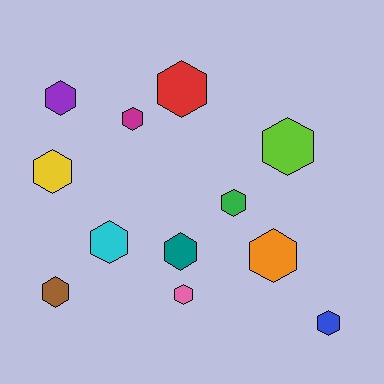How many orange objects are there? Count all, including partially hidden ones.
There is 1 orange object.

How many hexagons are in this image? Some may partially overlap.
There are 12 hexagons.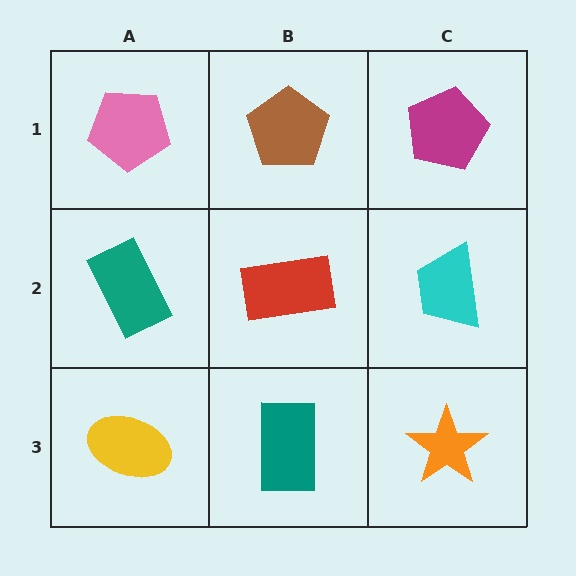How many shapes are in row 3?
3 shapes.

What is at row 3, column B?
A teal rectangle.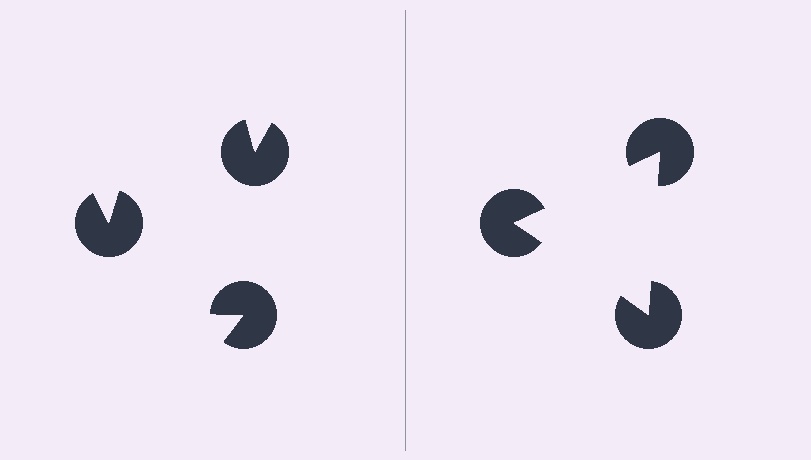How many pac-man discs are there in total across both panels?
6 — 3 on each side.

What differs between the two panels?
The pac-man discs are positioned identically on both sides; only the wedge orientations differ. On the right they align to a triangle; on the left they are misaligned.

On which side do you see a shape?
An illusory triangle appears on the right side. On the left side the wedge cuts are rotated, so no coherent shape forms.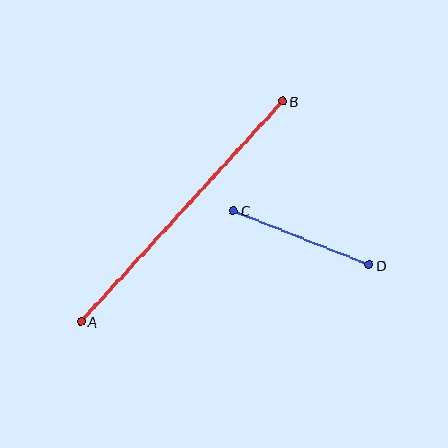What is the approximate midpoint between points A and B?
The midpoint is at approximately (182, 211) pixels.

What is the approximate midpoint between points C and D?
The midpoint is at approximately (301, 238) pixels.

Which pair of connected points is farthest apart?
Points A and B are farthest apart.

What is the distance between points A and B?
The distance is approximately 299 pixels.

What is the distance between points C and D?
The distance is approximately 146 pixels.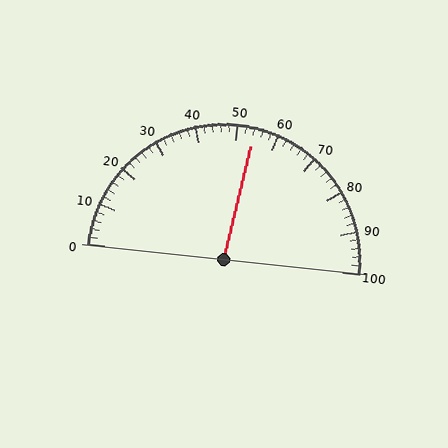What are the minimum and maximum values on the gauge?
The gauge ranges from 0 to 100.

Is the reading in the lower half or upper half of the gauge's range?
The reading is in the upper half of the range (0 to 100).